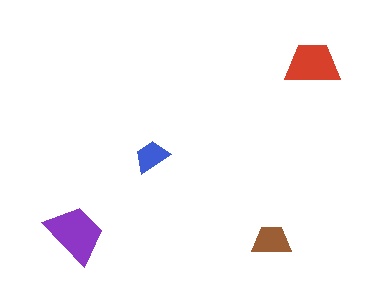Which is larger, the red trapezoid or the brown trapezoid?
The red one.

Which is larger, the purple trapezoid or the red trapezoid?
The purple one.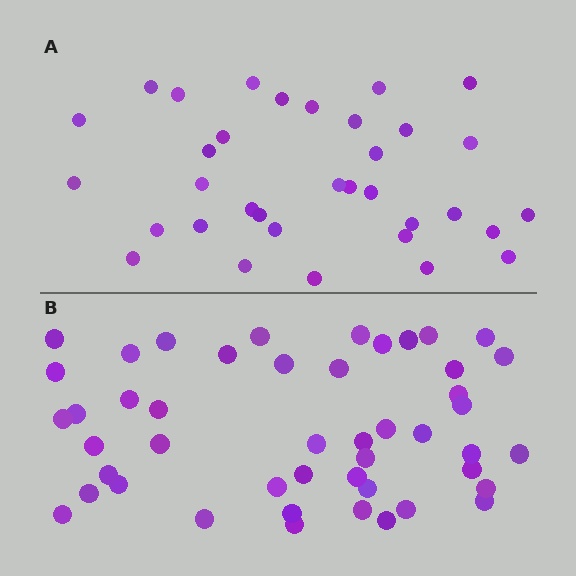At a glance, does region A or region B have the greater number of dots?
Region B (the bottom region) has more dots.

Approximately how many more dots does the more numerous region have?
Region B has approximately 15 more dots than region A.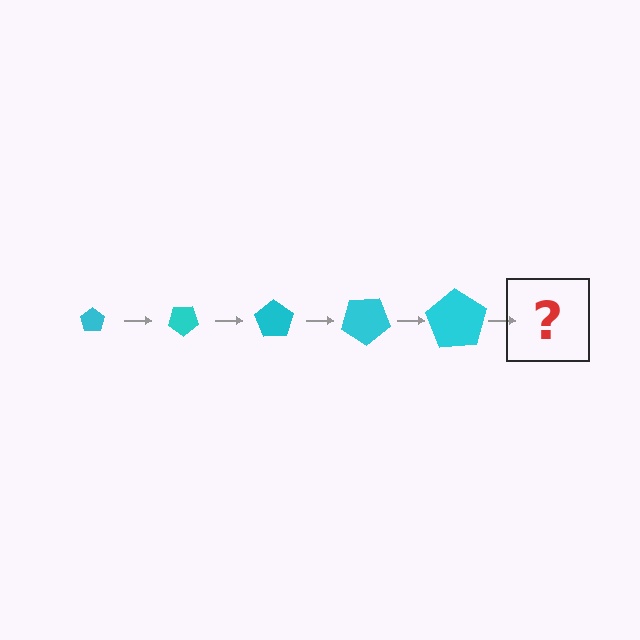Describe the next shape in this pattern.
It should be a pentagon, larger than the previous one and rotated 175 degrees from the start.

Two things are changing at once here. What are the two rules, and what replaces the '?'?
The two rules are that the pentagon grows larger each step and it rotates 35 degrees each step. The '?' should be a pentagon, larger than the previous one and rotated 175 degrees from the start.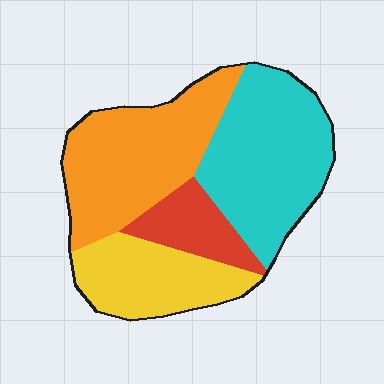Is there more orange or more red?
Orange.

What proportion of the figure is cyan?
Cyan covers 34% of the figure.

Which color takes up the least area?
Red, at roughly 10%.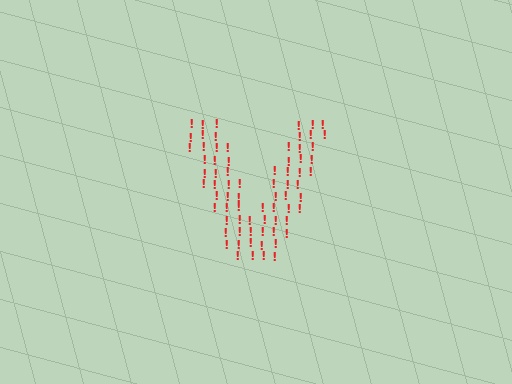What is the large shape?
The large shape is the letter V.